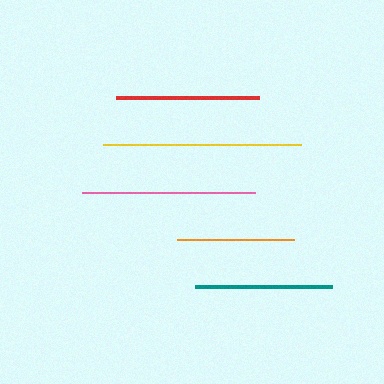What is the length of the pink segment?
The pink segment is approximately 173 pixels long.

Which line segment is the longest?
The yellow line is the longest at approximately 198 pixels.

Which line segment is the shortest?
The orange line is the shortest at approximately 117 pixels.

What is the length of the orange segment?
The orange segment is approximately 117 pixels long.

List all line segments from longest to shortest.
From longest to shortest: yellow, pink, red, teal, orange.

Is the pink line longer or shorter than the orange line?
The pink line is longer than the orange line.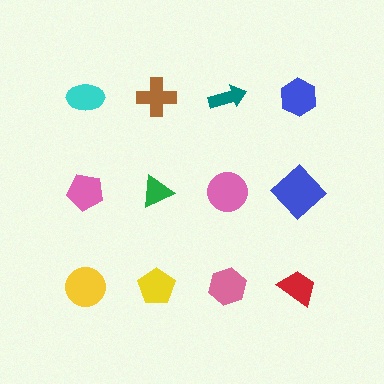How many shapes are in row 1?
4 shapes.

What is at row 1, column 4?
A blue hexagon.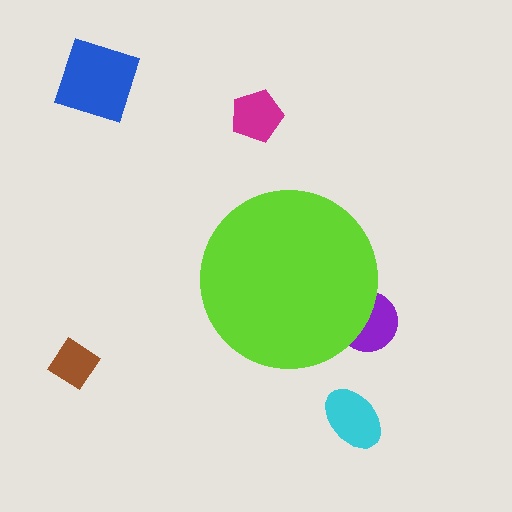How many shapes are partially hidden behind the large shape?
1 shape is partially hidden.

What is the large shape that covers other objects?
A lime circle.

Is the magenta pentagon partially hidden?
No, the magenta pentagon is fully visible.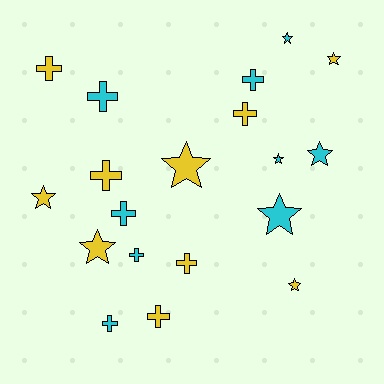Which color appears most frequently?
Yellow, with 10 objects.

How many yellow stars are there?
There are 5 yellow stars.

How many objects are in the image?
There are 19 objects.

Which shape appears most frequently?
Cross, with 10 objects.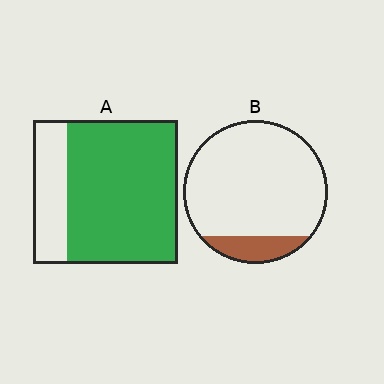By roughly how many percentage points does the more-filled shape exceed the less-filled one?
By roughly 65 percentage points (A over B).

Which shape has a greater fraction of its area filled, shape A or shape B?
Shape A.